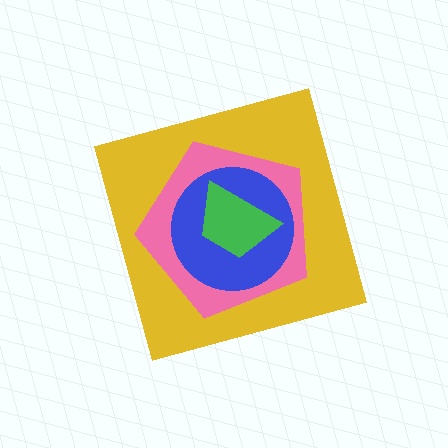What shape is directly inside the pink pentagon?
The blue circle.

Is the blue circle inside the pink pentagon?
Yes.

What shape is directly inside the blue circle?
The green trapezoid.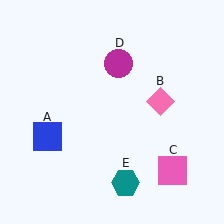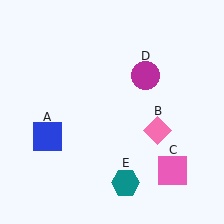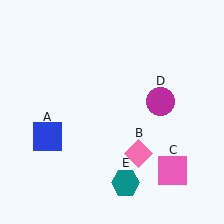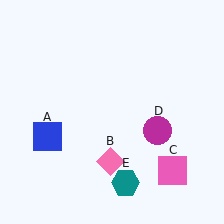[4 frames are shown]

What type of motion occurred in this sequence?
The pink diamond (object B), magenta circle (object D) rotated clockwise around the center of the scene.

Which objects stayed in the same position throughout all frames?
Blue square (object A) and pink square (object C) and teal hexagon (object E) remained stationary.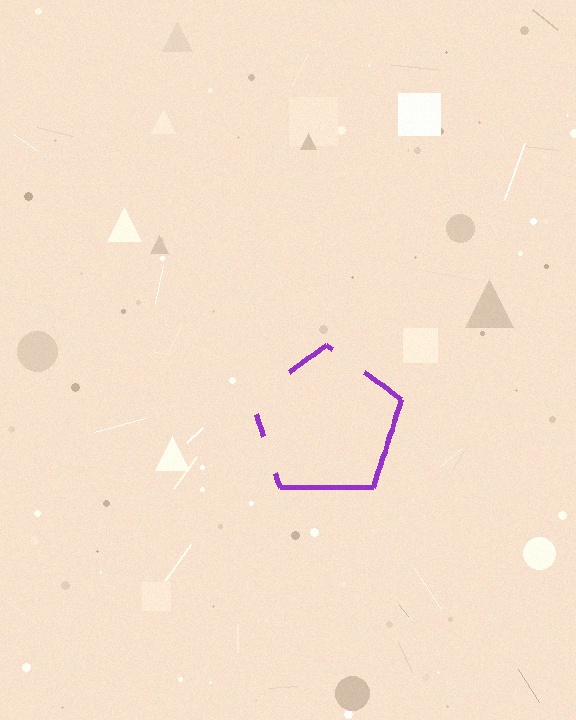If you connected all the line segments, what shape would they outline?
They would outline a pentagon.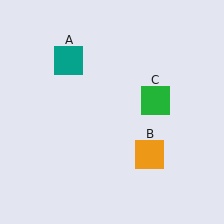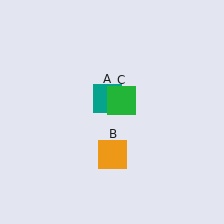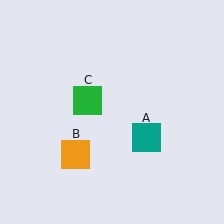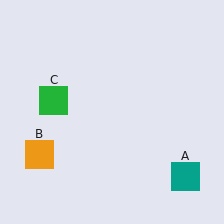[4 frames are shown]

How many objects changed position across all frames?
3 objects changed position: teal square (object A), orange square (object B), green square (object C).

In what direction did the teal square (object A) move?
The teal square (object A) moved down and to the right.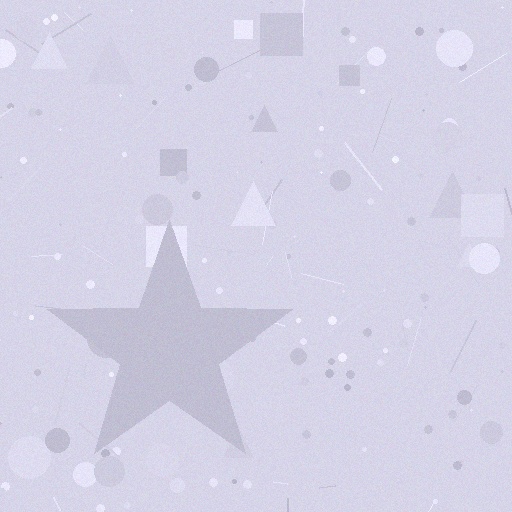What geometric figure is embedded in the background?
A star is embedded in the background.